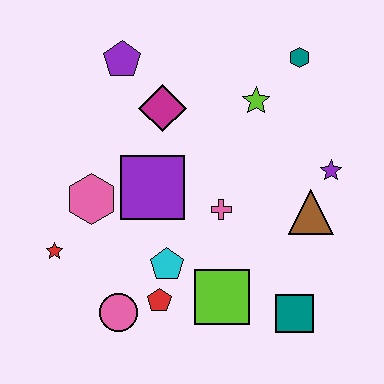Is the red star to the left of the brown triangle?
Yes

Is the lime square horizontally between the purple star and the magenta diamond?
Yes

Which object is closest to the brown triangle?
The purple star is closest to the brown triangle.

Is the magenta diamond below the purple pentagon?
Yes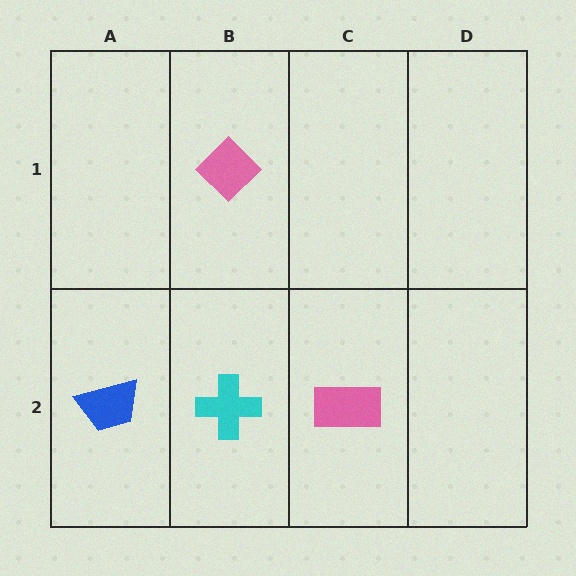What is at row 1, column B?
A pink diamond.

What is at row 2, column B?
A cyan cross.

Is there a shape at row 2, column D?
No, that cell is empty.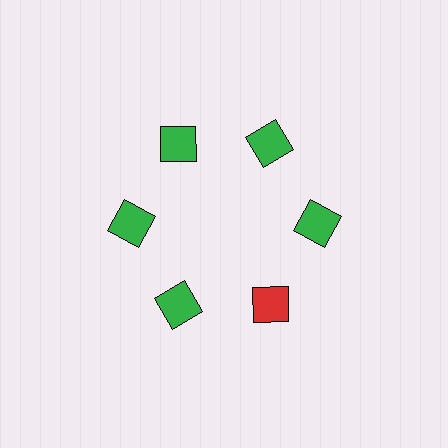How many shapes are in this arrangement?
There are 6 shapes arranged in a ring pattern.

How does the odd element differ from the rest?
It has a different color: red instead of green.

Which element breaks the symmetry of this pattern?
The red square at roughly the 5 o'clock position breaks the symmetry. All other shapes are green squares.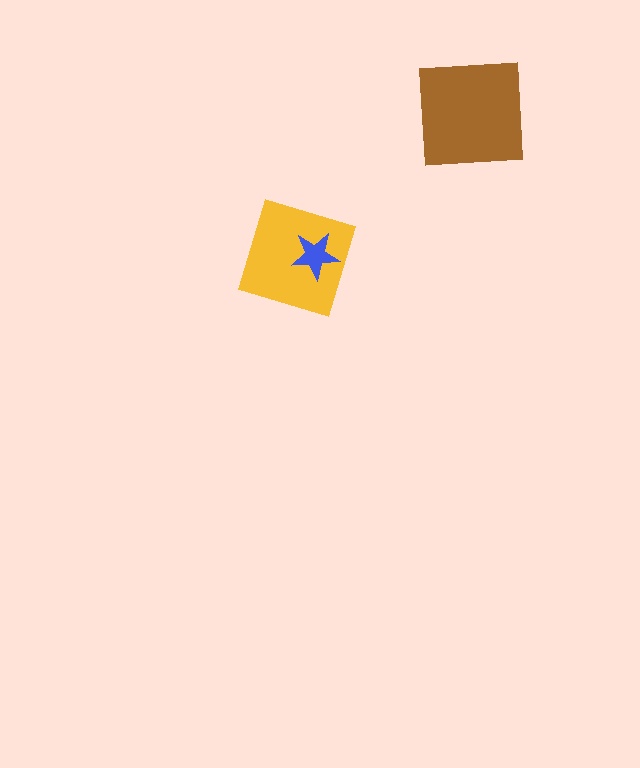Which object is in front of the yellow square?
The blue star is in front of the yellow square.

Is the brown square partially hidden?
No, no other shape covers it.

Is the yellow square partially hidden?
Yes, it is partially covered by another shape.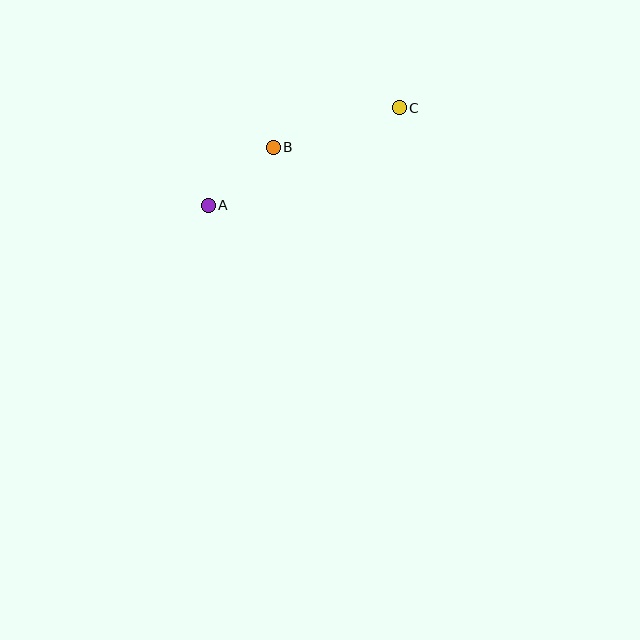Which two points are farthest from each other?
Points A and C are farthest from each other.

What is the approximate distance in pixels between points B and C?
The distance between B and C is approximately 132 pixels.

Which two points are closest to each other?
Points A and B are closest to each other.